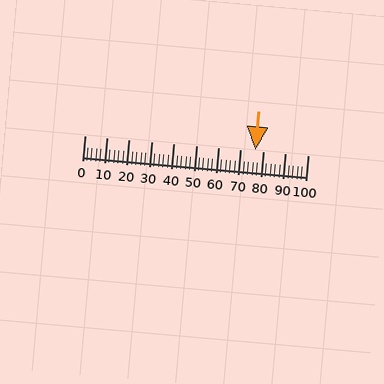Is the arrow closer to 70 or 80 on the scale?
The arrow is closer to 80.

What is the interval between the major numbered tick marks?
The major tick marks are spaced 10 units apart.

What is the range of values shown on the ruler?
The ruler shows values from 0 to 100.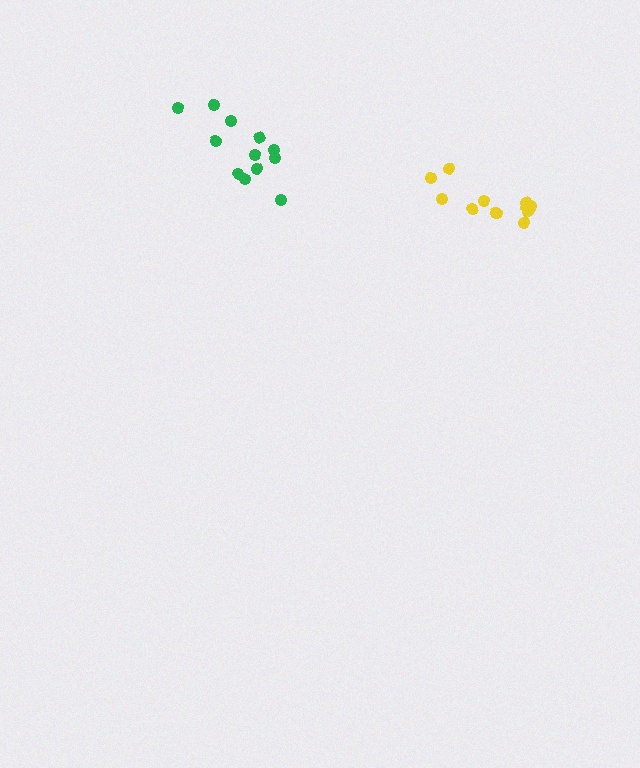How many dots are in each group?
Group 1: 13 dots, Group 2: 12 dots (25 total).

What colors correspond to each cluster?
The clusters are colored: yellow, green.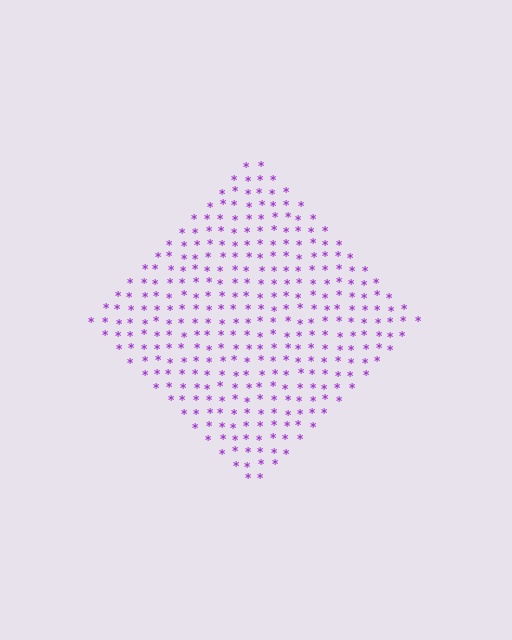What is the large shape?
The large shape is a diamond.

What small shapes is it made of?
It is made of small asterisks.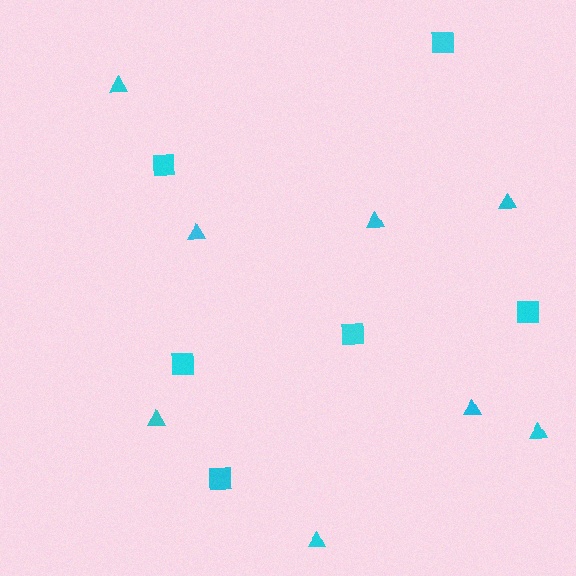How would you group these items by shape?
There are 2 groups: one group of triangles (8) and one group of squares (6).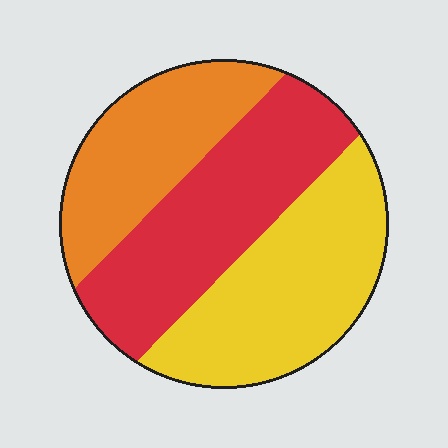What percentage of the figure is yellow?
Yellow covers around 35% of the figure.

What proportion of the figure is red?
Red takes up about three eighths (3/8) of the figure.